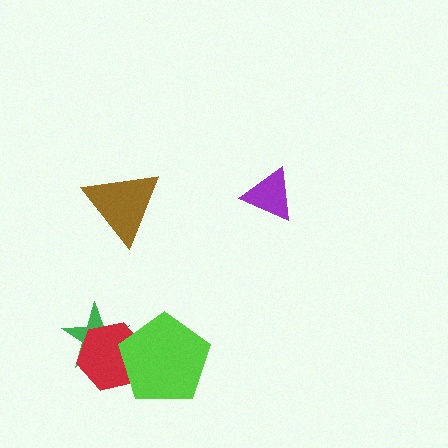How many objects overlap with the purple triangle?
0 objects overlap with the purple triangle.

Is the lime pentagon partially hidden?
No, no other shape covers it.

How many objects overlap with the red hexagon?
2 objects overlap with the red hexagon.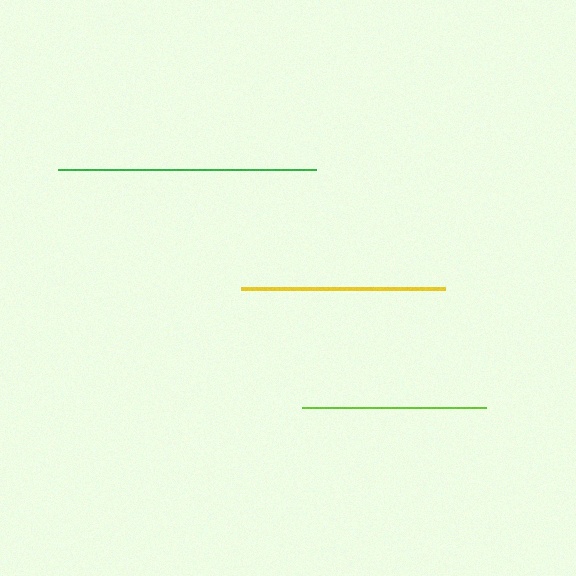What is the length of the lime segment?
The lime segment is approximately 184 pixels long.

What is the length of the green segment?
The green segment is approximately 258 pixels long.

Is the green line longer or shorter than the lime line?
The green line is longer than the lime line.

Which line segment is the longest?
The green line is the longest at approximately 258 pixels.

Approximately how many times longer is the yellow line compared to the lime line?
The yellow line is approximately 1.1 times the length of the lime line.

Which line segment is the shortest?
The lime line is the shortest at approximately 184 pixels.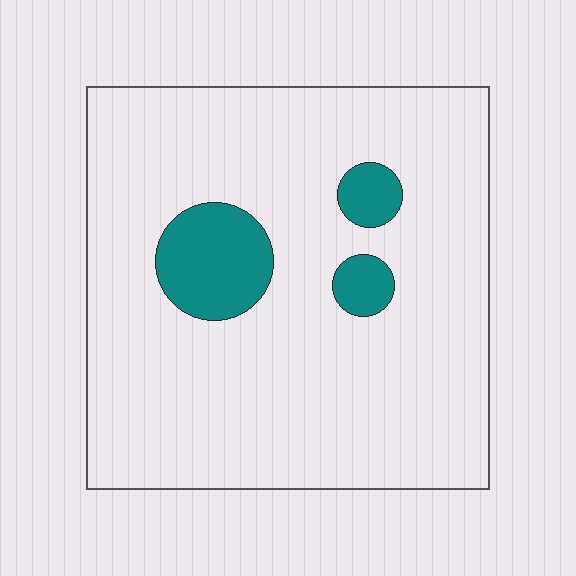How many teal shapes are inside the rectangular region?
3.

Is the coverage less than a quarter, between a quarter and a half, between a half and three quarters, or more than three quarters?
Less than a quarter.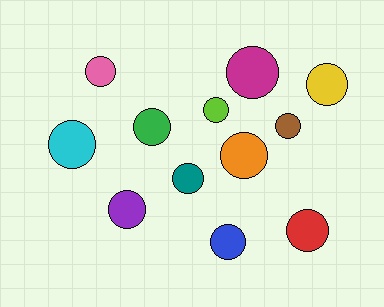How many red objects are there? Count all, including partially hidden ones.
There is 1 red object.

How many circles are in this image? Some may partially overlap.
There are 12 circles.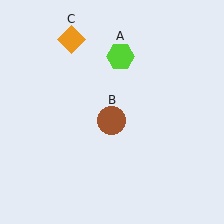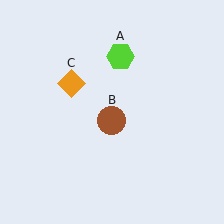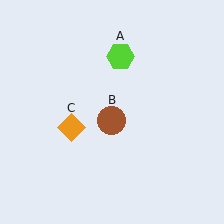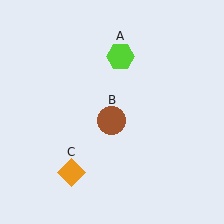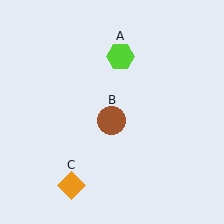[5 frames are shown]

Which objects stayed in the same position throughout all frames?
Lime hexagon (object A) and brown circle (object B) remained stationary.